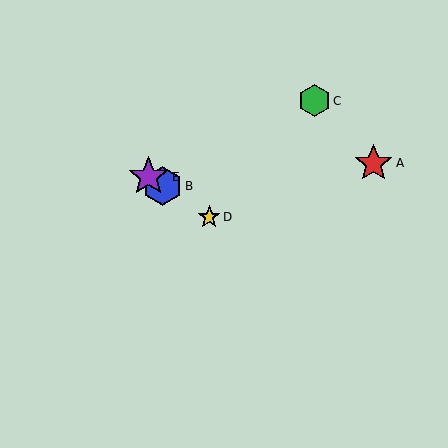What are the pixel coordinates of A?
Object A is at (373, 163).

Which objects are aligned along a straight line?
Objects B, D, E are aligned along a straight line.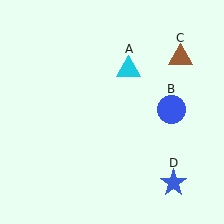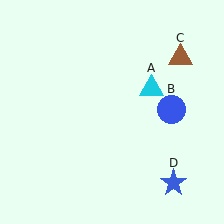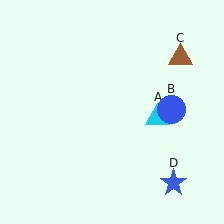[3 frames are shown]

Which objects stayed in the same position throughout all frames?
Blue circle (object B) and brown triangle (object C) and blue star (object D) remained stationary.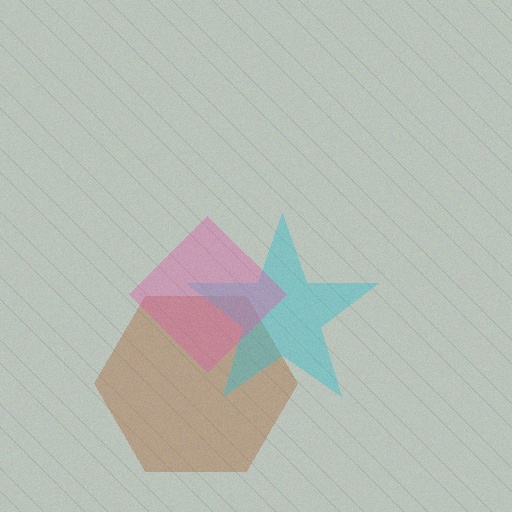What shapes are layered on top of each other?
The layered shapes are: a brown hexagon, a cyan star, a pink diamond.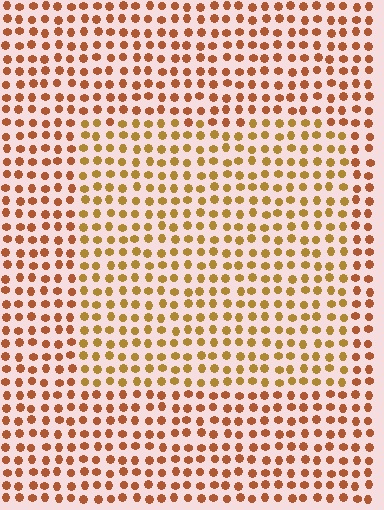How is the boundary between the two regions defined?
The boundary is defined purely by a slight shift in hue (about 23 degrees). Spacing, size, and orientation are identical on both sides.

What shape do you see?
I see a rectangle.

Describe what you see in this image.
The image is filled with small brown elements in a uniform arrangement. A rectangle-shaped region is visible where the elements are tinted to a slightly different hue, forming a subtle color boundary.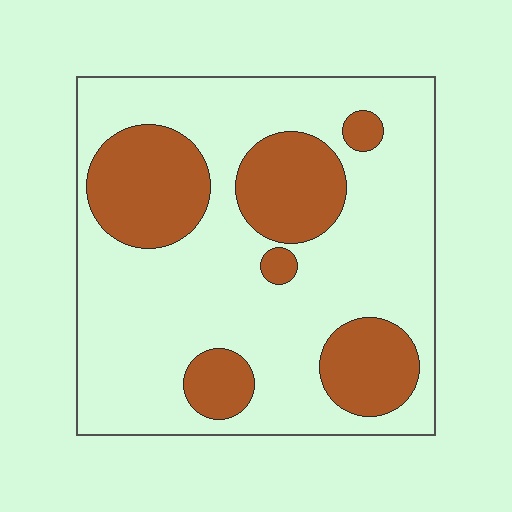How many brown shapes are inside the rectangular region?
6.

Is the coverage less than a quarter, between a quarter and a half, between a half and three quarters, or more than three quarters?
Between a quarter and a half.